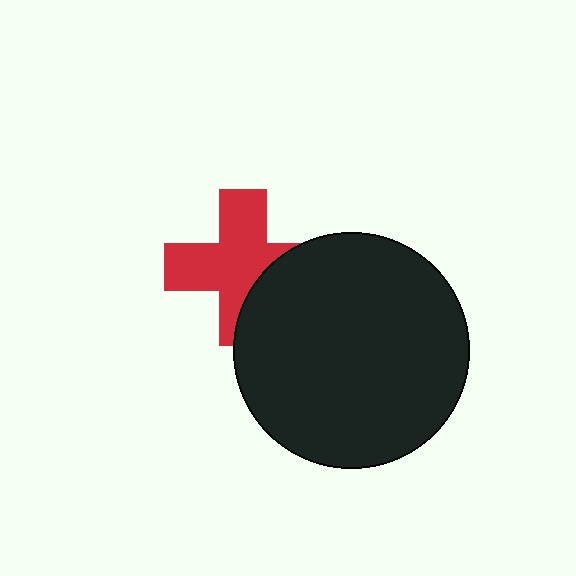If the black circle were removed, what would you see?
You would see the complete red cross.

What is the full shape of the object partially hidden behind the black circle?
The partially hidden object is a red cross.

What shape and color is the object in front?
The object in front is a black circle.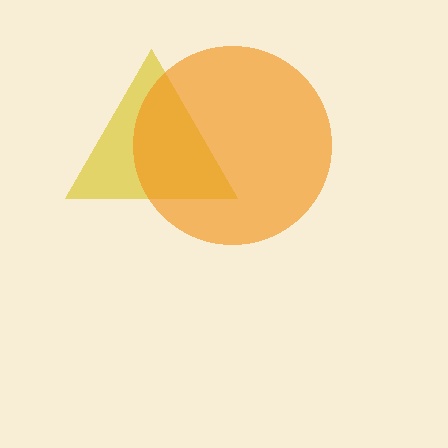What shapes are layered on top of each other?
The layered shapes are: a yellow triangle, an orange circle.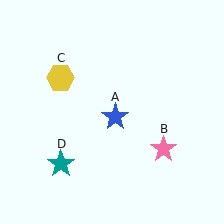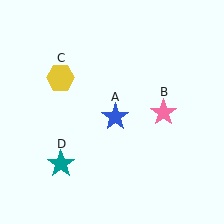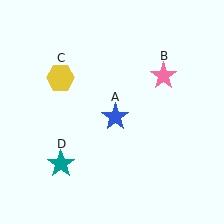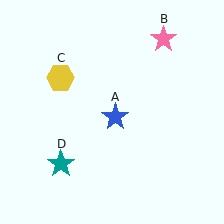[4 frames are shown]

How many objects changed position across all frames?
1 object changed position: pink star (object B).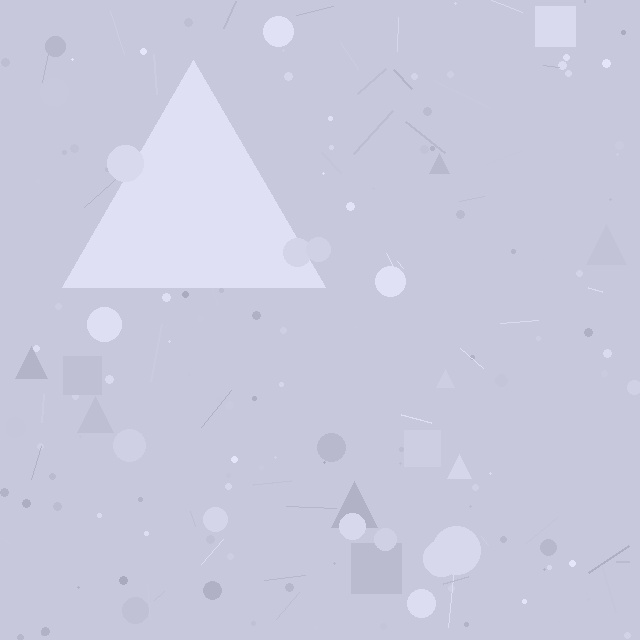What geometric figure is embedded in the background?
A triangle is embedded in the background.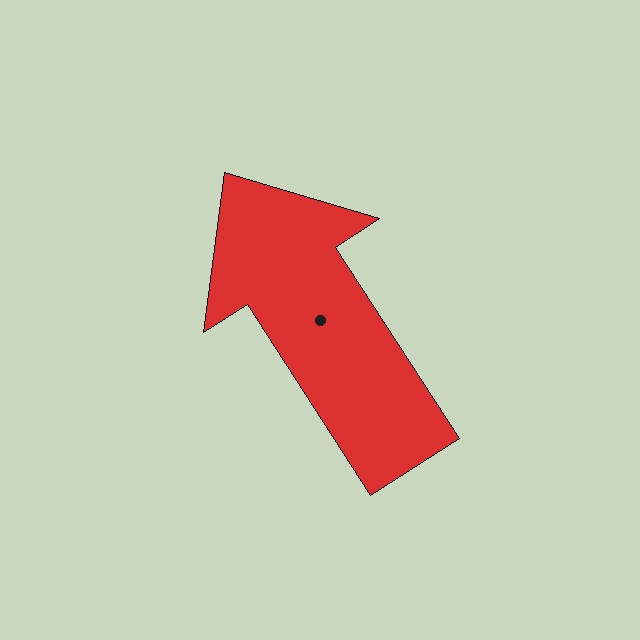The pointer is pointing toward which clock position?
Roughly 11 o'clock.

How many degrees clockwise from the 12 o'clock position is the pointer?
Approximately 327 degrees.